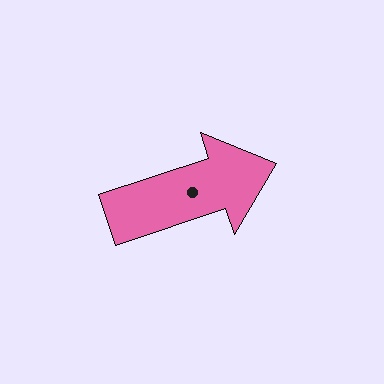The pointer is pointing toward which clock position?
Roughly 2 o'clock.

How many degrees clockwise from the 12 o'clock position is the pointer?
Approximately 72 degrees.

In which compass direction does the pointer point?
East.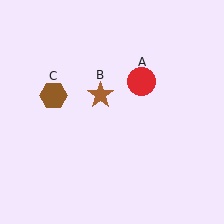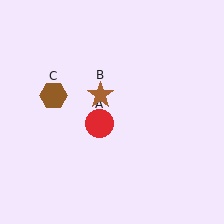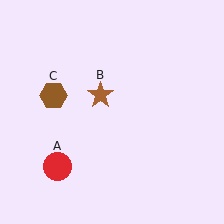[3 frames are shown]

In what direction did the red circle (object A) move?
The red circle (object A) moved down and to the left.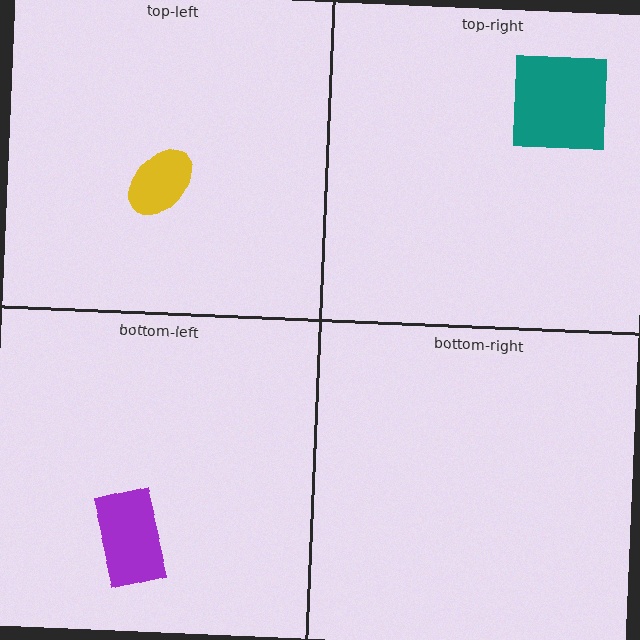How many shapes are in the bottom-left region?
1.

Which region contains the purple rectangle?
The bottom-left region.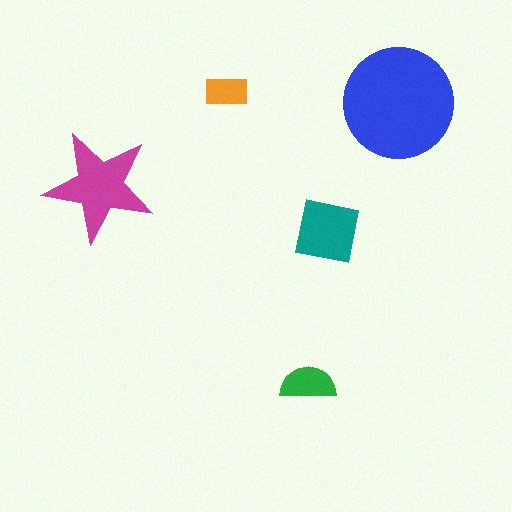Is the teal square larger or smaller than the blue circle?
Smaller.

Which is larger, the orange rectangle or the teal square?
The teal square.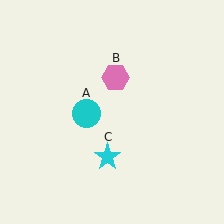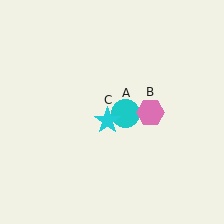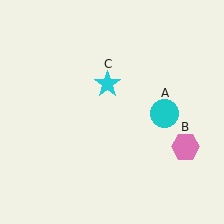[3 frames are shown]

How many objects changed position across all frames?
3 objects changed position: cyan circle (object A), pink hexagon (object B), cyan star (object C).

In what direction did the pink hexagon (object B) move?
The pink hexagon (object B) moved down and to the right.